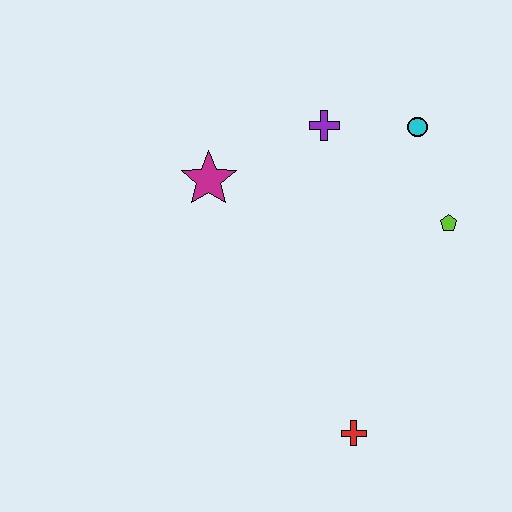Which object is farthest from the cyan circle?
The red cross is farthest from the cyan circle.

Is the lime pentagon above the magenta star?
No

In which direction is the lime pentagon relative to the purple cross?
The lime pentagon is to the right of the purple cross.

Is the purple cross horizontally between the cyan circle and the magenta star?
Yes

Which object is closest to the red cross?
The lime pentagon is closest to the red cross.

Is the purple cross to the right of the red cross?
No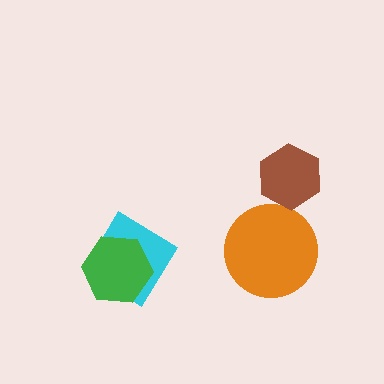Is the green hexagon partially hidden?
No, no other shape covers it.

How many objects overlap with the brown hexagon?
0 objects overlap with the brown hexagon.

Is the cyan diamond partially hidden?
Yes, it is partially covered by another shape.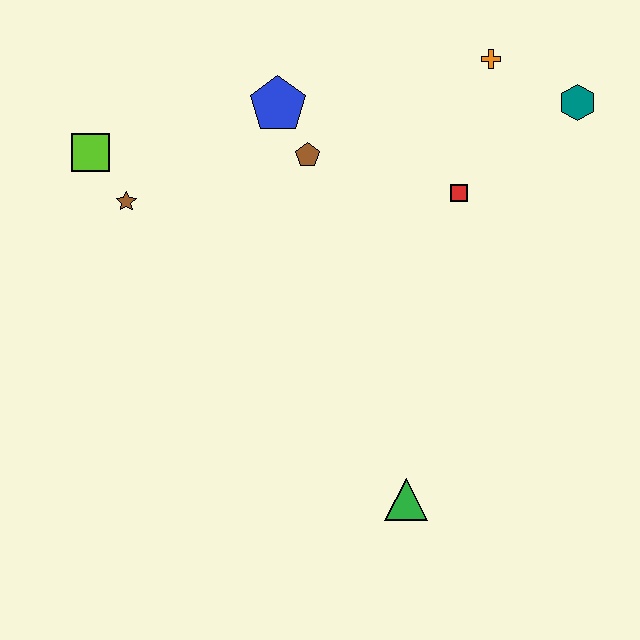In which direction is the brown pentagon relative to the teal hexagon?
The brown pentagon is to the left of the teal hexagon.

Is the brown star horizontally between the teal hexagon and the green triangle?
No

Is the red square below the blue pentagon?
Yes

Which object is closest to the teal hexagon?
The orange cross is closest to the teal hexagon.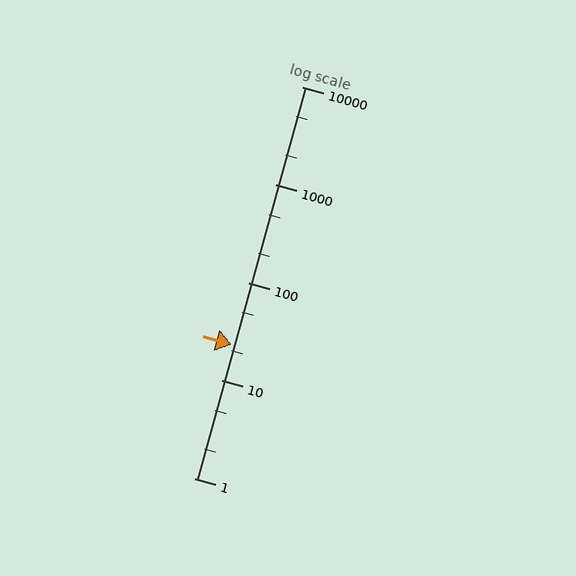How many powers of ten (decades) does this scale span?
The scale spans 4 decades, from 1 to 10000.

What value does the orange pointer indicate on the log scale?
The pointer indicates approximately 23.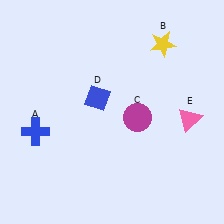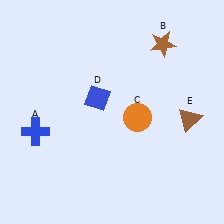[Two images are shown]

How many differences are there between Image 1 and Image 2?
There are 3 differences between the two images.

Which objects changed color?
B changed from yellow to brown. C changed from magenta to orange. E changed from pink to brown.